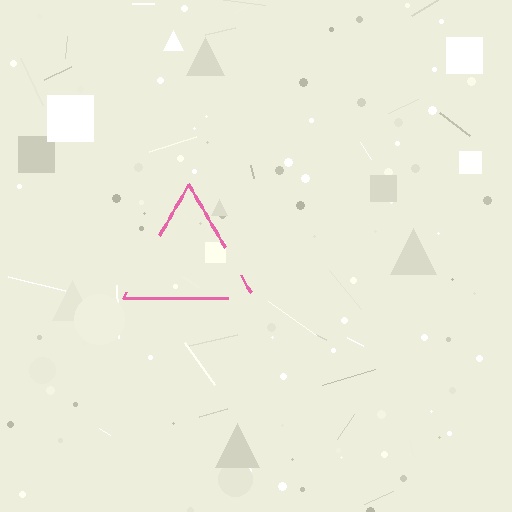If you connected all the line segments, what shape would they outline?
They would outline a triangle.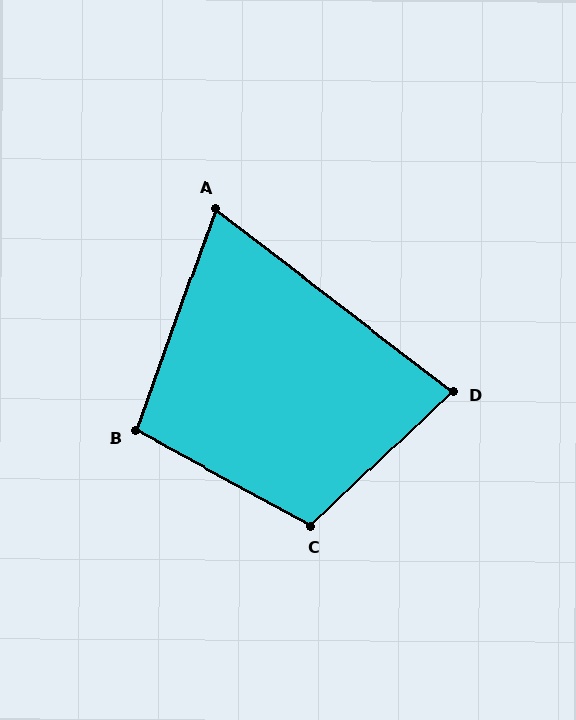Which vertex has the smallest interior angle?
A, at approximately 72 degrees.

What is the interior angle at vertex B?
Approximately 99 degrees (obtuse).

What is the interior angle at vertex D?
Approximately 81 degrees (acute).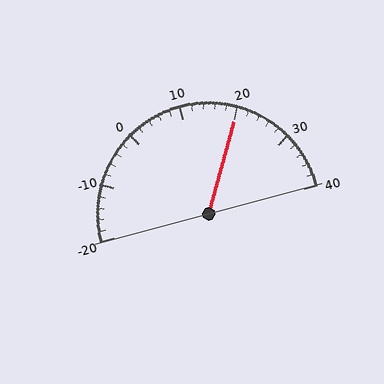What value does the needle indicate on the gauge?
The needle indicates approximately 20.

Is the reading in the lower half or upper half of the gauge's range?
The reading is in the upper half of the range (-20 to 40).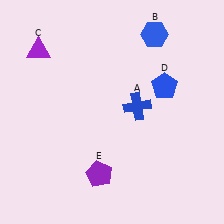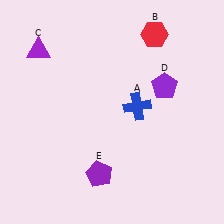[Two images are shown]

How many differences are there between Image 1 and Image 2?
There are 2 differences between the two images.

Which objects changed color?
B changed from blue to red. D changed from blue to purple.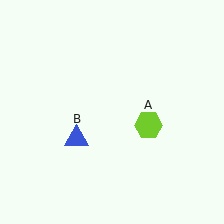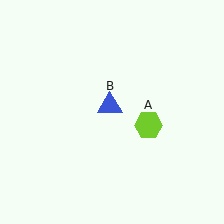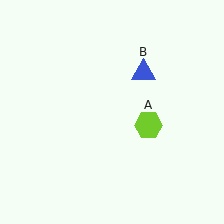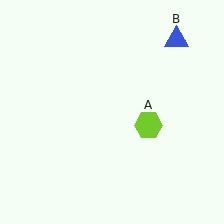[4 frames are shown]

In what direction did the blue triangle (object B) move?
The blue triangle (object B) moved up and to the right.